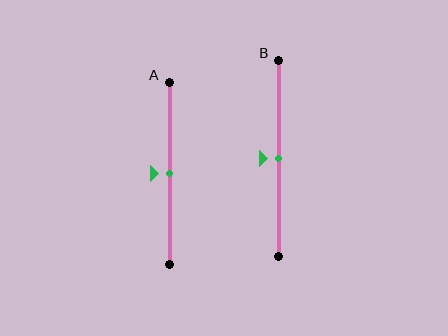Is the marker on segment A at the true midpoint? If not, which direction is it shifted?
Yes, the marker on segment A is at the true midpoint.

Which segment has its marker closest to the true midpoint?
Segment A has its marker closest to the true midpoint.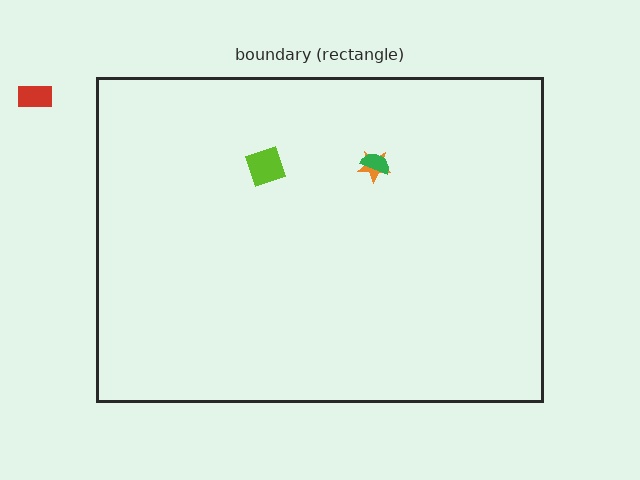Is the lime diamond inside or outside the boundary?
Inside.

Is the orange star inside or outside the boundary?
Inside.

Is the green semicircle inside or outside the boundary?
Inside.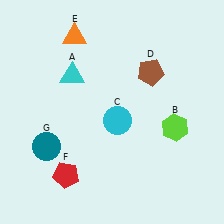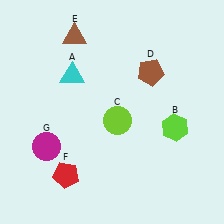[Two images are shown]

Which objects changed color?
C changed from cyan to lime. E changed from orange to brown. G changed from teal to magenta.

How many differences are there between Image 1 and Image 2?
There are 3 differences between the two images.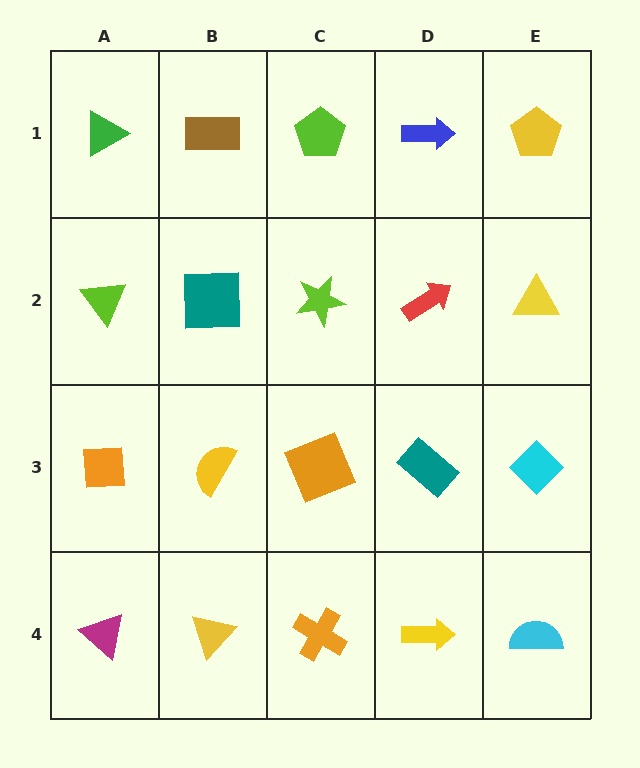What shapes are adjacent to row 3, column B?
A teal square (row 2, column B), a yellow triangle (row 4, column B), an orange square (row 3, column A), an orange square (row 3, column C).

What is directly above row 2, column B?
A brown rectangle.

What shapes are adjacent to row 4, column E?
A cyan diamond (row 3, column E), a yellow arrow (row 4, column D).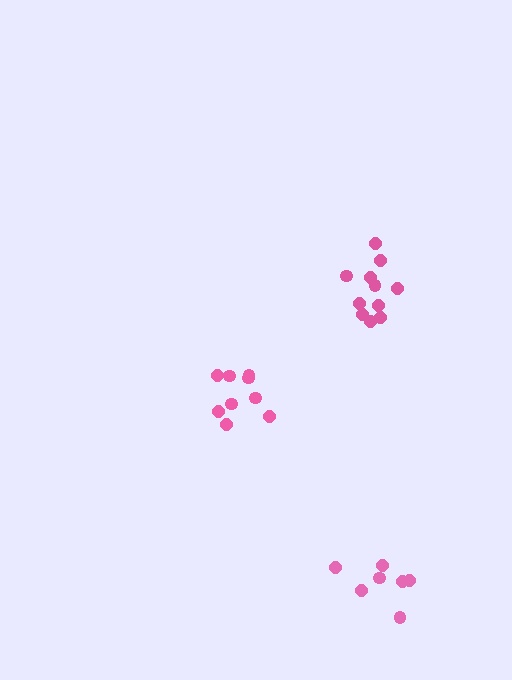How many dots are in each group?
Group 1: 11 dots, Group 2: 9 dots, Group 3: 7 dots (27 total).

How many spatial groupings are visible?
There are 3 spatial groupings.